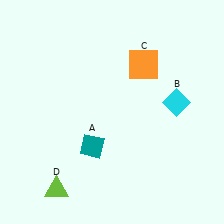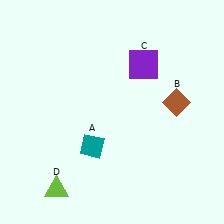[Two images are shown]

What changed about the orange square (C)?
In Image 1, C is orange. In Image 2, it changed to purple.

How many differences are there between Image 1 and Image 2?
There are 2 differences between the two images.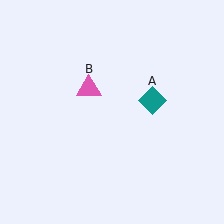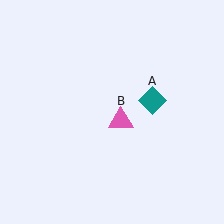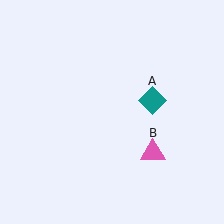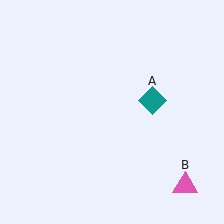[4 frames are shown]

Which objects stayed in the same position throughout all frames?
Teal diamond (object A) remained stationary.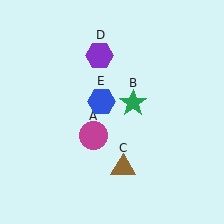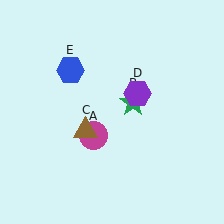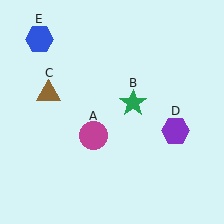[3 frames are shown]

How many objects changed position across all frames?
3 objects changed position: brown triangle (object C), purple hexagon (object D), blue hexagon (object E).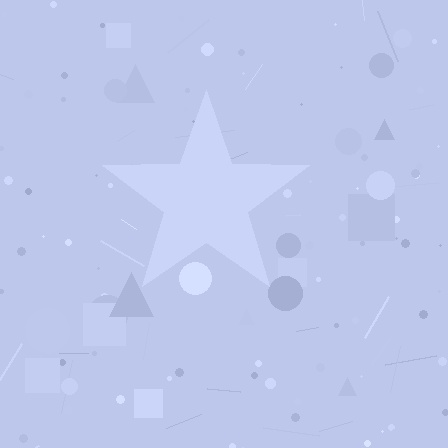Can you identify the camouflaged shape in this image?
The camouflaged shape is a star.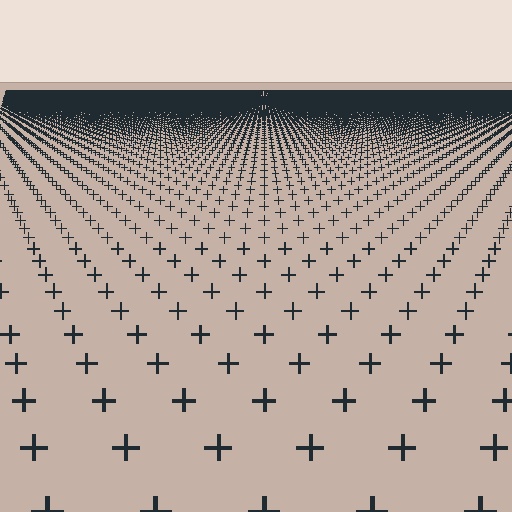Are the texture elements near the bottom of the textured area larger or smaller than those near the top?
Larger. Near the bottom, elements are closer to the viewer and appear at a bigger on-screen size.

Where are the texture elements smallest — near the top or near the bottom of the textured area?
Near the top.